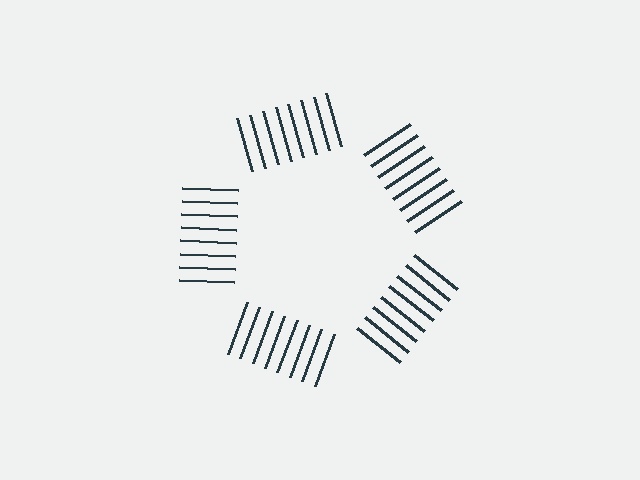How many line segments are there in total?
40 — 8 along each of the 5 edges.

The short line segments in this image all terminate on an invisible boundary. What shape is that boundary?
An illusory pentagon — the line segments terminate on its edges but no continuous stroke is drawn.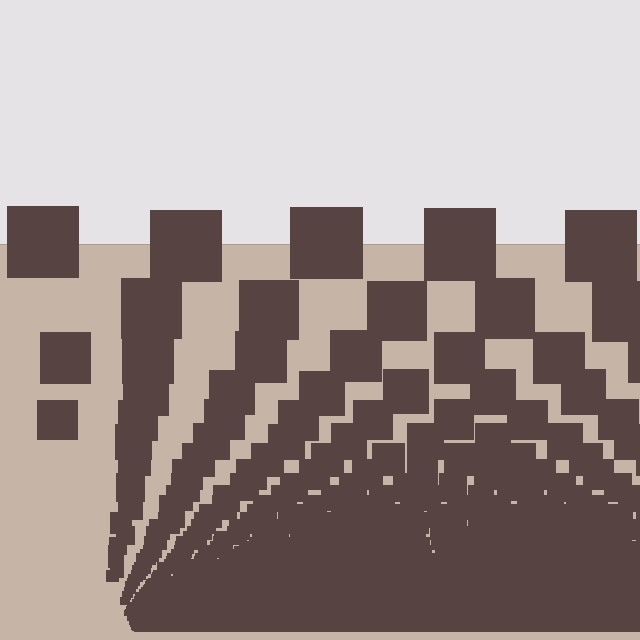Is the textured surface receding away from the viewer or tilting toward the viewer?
The surface appears to tilt toward the viewer. Texture elements get larger and sparser toward the top.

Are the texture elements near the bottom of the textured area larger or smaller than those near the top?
Smaller. The gradient is inverted — elements near the bottom are smaller and denser.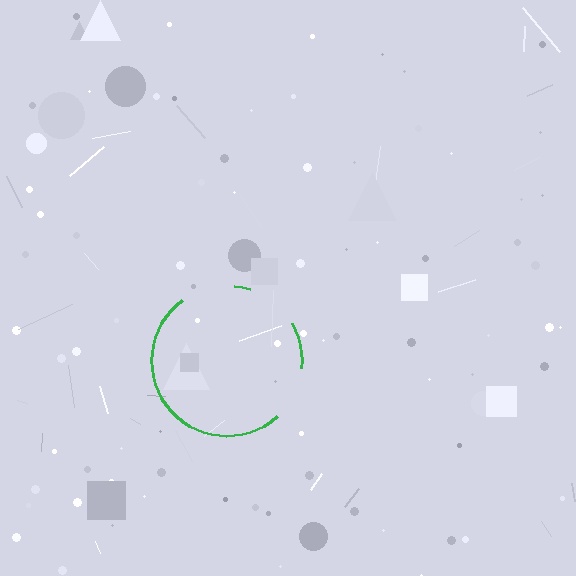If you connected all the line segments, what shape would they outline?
They would outline a circle.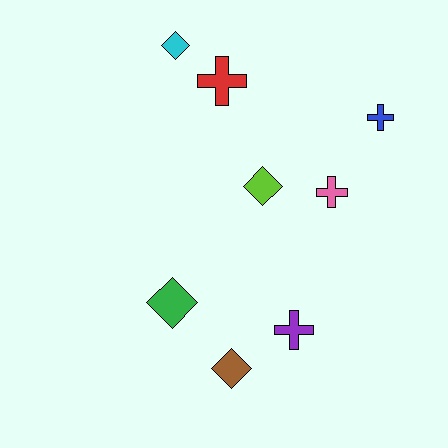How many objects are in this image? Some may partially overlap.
There are 8 objects.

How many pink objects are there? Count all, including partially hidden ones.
There is 1 pink object.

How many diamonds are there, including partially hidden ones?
There are 4 diamonds.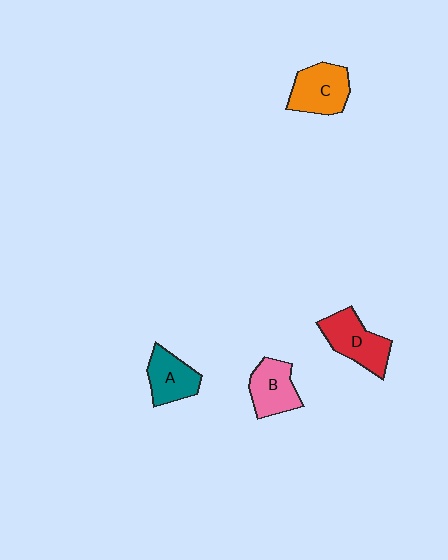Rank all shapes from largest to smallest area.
From largest to smallest: D (red), C (orange), B (pink), A (teal).